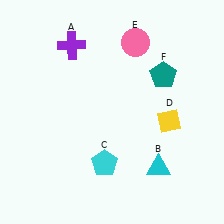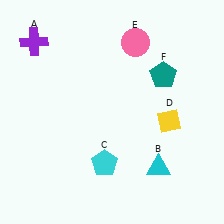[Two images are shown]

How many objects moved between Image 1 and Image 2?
1 object moved between the two images.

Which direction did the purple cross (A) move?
The purple cross (A) moved left.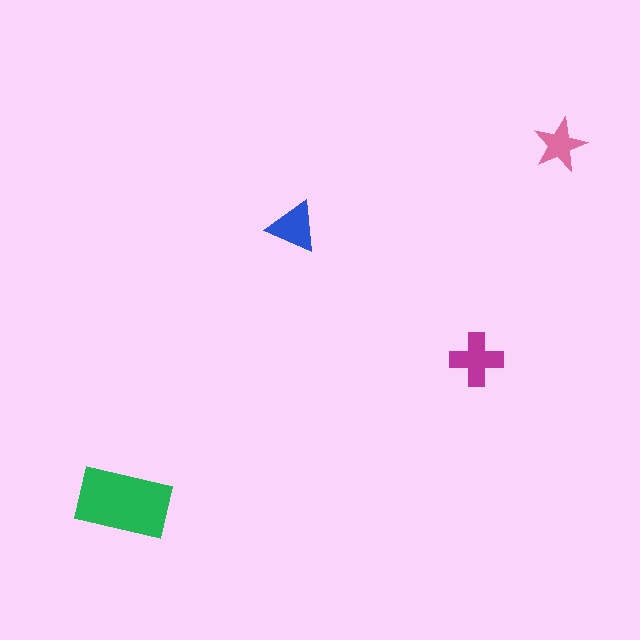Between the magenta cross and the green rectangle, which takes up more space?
The green rectangle.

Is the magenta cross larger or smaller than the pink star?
Larger.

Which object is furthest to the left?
The green rectangle is leftmost.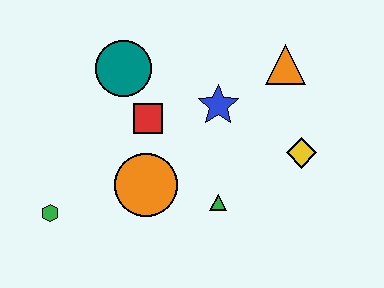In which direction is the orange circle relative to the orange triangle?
The orange circle is to the left of the orange triangle.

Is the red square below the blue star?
Yes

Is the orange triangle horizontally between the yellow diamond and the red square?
Yes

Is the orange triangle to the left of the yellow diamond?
Yes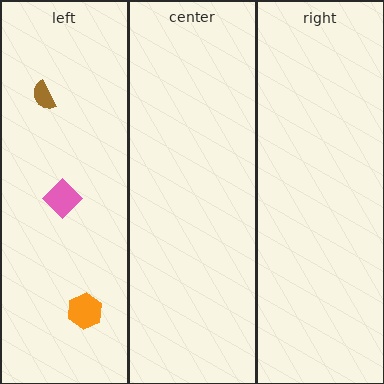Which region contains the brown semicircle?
The left region.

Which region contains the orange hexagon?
The left region.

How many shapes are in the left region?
3.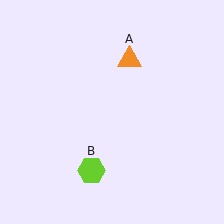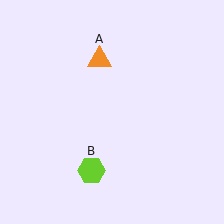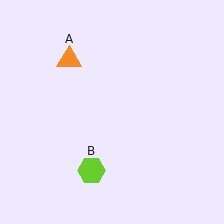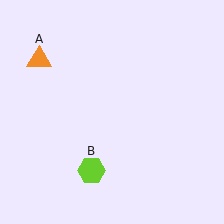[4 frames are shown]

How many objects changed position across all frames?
1 object changed position: orange triangle (object A).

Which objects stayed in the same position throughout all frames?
Lime hexagon (object B) remained stationary.